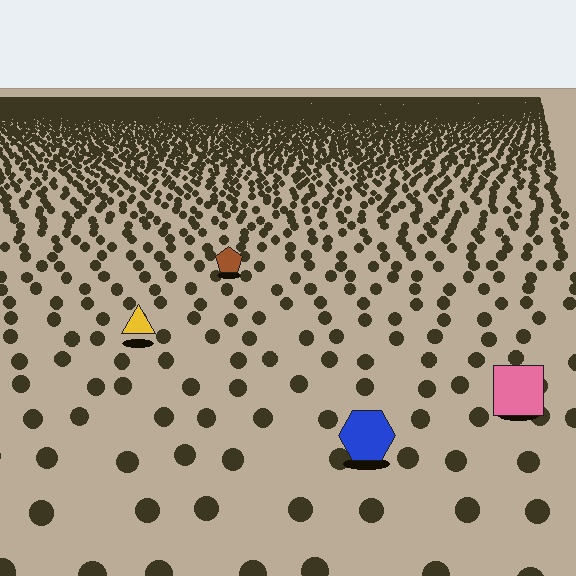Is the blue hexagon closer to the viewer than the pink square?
Yes. The blue hexagon is closer — you can tell from the texture gradient: the ground texture is coarser near it.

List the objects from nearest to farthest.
From nearest to farthest: the blue hexagon, the pink square, the yellow triangle, the brown pentagon.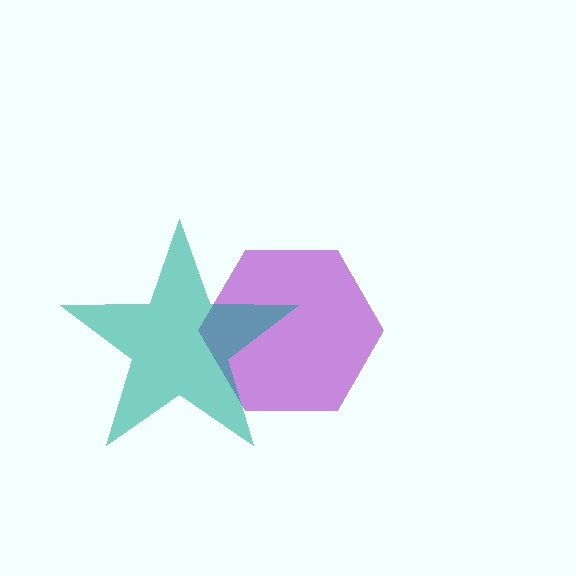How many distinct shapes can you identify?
There are 2 distinct shapes: a purple hexagon, a teal star.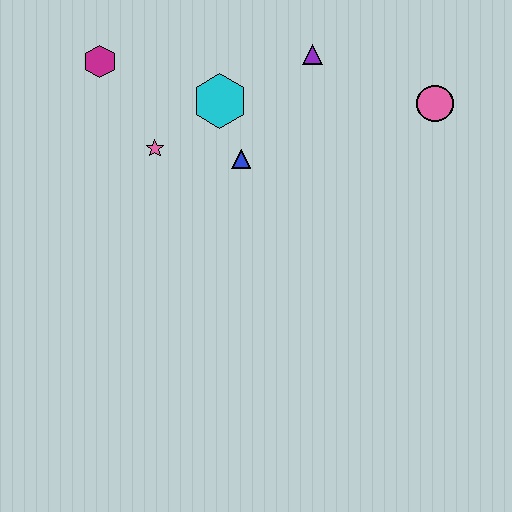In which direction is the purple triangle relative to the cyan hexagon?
The purple triangle is to the right of the cyan hexagon.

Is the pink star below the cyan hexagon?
Yes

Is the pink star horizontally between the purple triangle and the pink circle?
No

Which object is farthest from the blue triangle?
The pink circle is farthest from the blue triangle.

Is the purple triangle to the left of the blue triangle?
No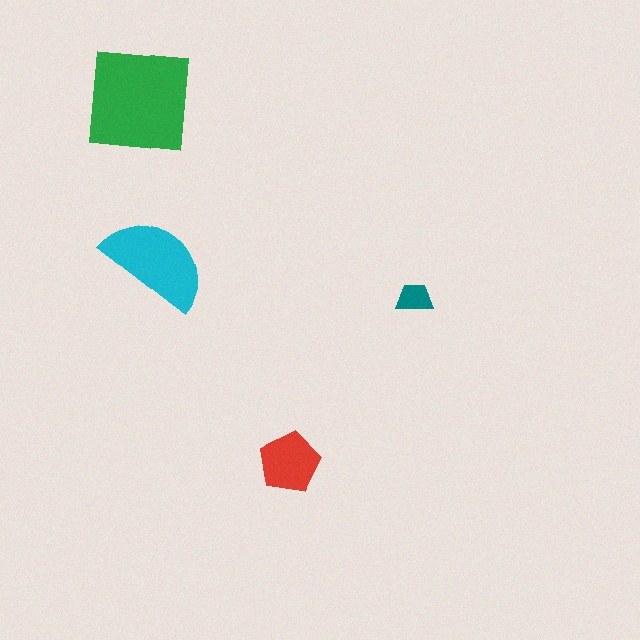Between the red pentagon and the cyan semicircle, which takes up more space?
The cyan semicircle.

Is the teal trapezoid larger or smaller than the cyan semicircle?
Smaller.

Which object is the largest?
The green square.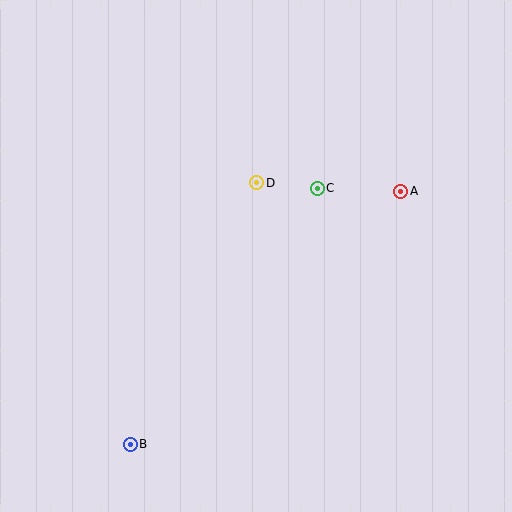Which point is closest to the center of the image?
Point D at (257, 183) is closest to the center.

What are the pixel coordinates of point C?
Point C is at (317, 188).